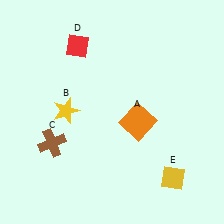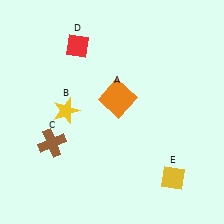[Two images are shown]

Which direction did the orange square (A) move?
The orange square (A) moved up.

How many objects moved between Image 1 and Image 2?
1 object moved between the two images.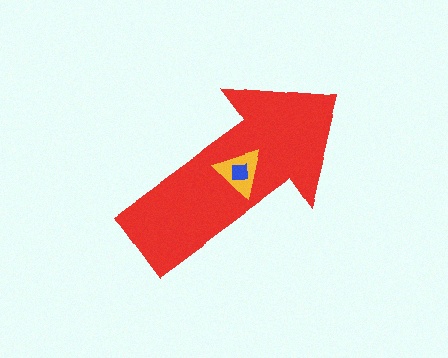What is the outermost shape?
The red arrow.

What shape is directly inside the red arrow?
The yellow triangle.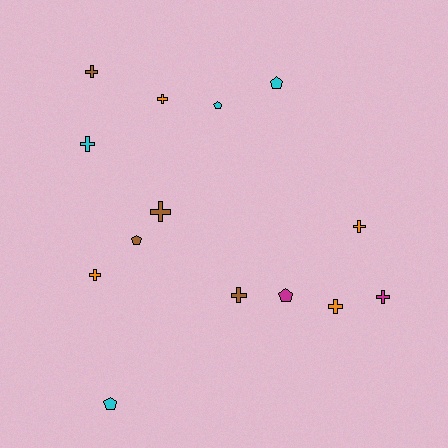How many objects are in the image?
There are 14 objects.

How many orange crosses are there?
There are 4 orange crosses.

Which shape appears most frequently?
Cross, with 9 objects.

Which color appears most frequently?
Orange, with 4 objects.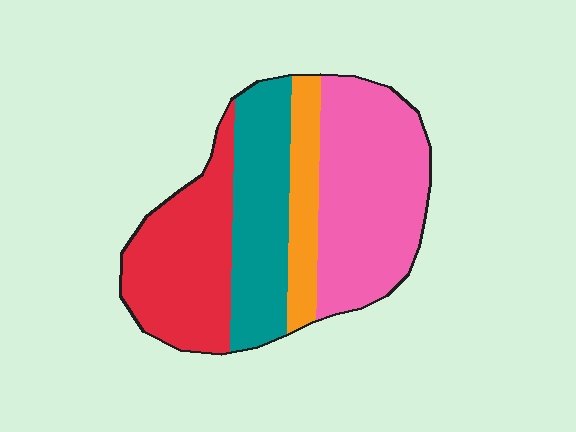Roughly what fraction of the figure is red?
Red takes up about one quarter (1/4) of the figure.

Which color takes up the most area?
Pink, at roughly 35%.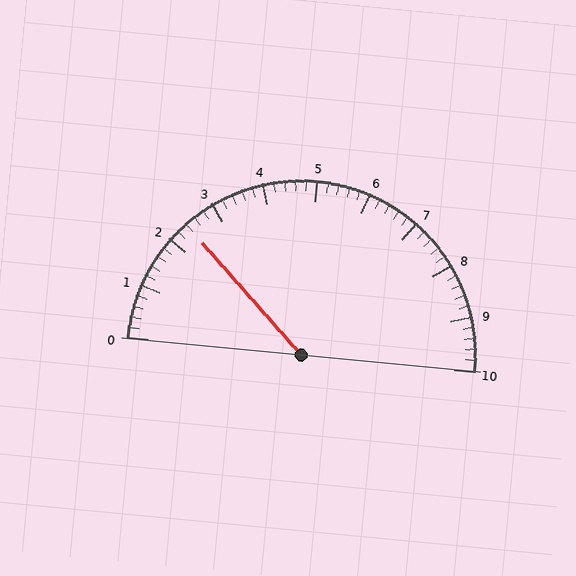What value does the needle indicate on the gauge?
The needle indicates approximately 2.4.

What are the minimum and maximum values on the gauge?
The gauge ranges from 0 to 10.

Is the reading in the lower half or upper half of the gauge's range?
The reading is in the lower half of the range (0 to 10).